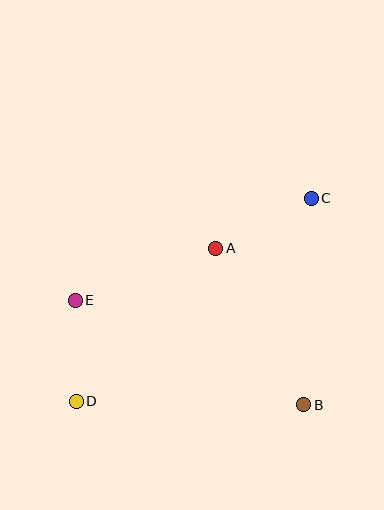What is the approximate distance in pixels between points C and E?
The distance between C and E is approximately 257 pixels.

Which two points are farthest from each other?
Points C and D are farthest from each other.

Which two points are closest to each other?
Points D and E are closest to each other.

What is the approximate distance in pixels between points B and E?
The distance between B and E is approximately 251 pixels.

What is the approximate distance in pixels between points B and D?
The distance between B and D is approximately 227 pixels.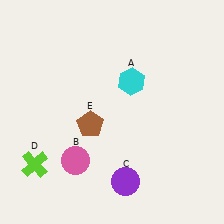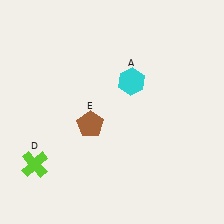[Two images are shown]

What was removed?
The pink circle (B), the purple circle (C) were removed in Image 2.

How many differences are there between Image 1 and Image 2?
There are 2 differences between the two images.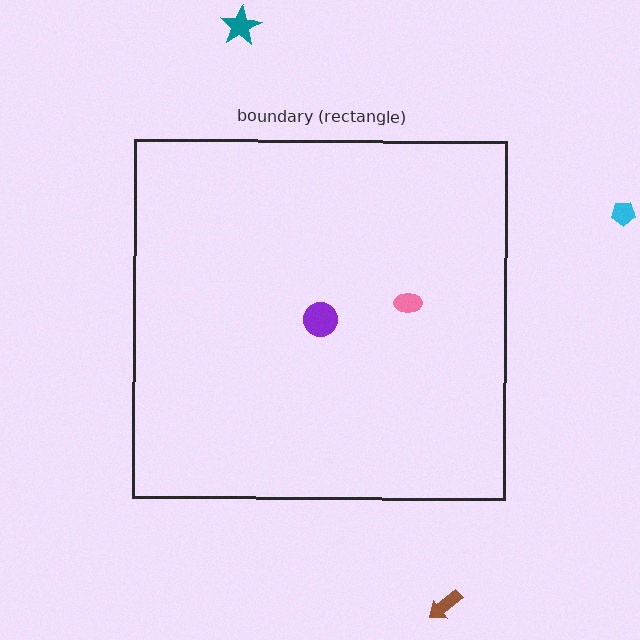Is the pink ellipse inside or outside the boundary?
Inside.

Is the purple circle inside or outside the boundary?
Inside.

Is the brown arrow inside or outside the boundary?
Outside.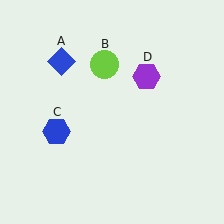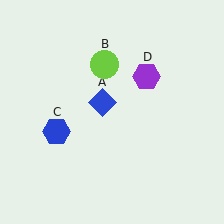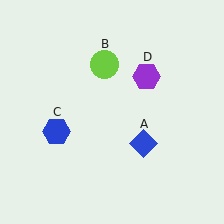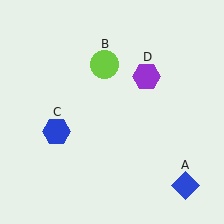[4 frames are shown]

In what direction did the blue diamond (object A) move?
The blue diamond (object A) moved down and to the right.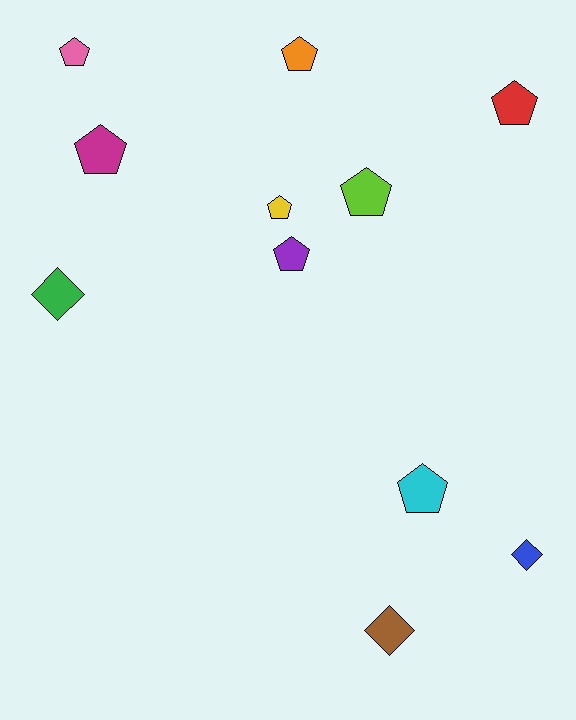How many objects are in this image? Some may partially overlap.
There are 11 objects.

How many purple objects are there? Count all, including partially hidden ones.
There is 1 purple object.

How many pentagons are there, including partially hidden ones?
There are 8 pentagons.